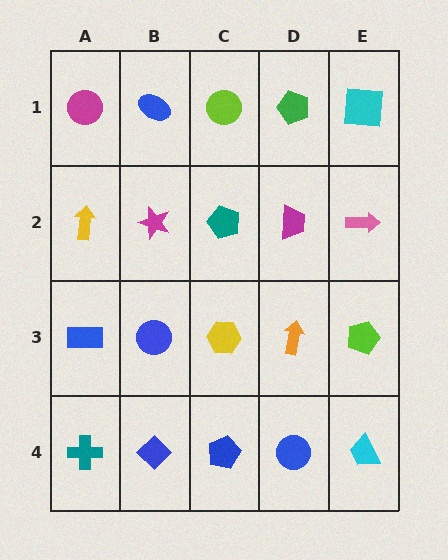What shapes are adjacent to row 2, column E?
A cyan square (row 1, column E), a lime pentagon (row 3, column E), a magenta trapezoid (row 2, column D).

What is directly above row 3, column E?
A pink arrow.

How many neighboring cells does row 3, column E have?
3.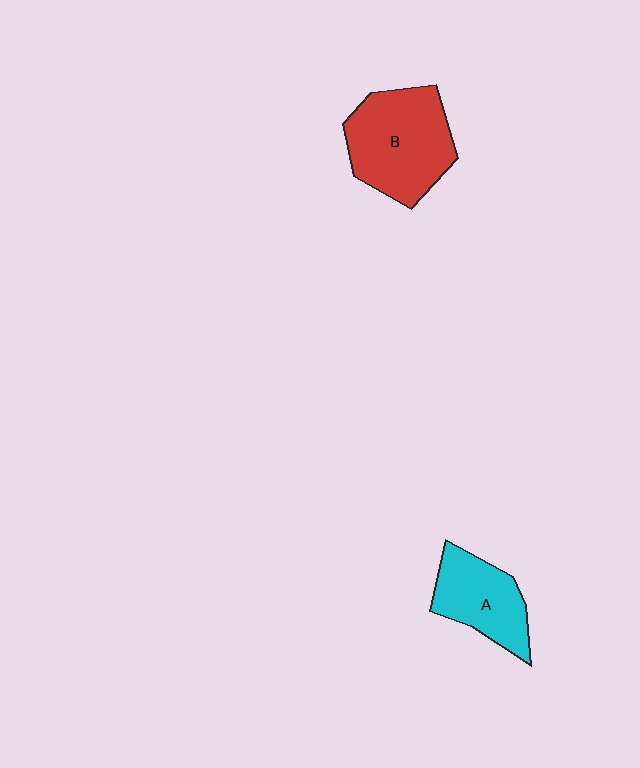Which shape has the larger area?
Shape B (red).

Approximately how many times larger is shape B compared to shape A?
Approximately 1.5 times.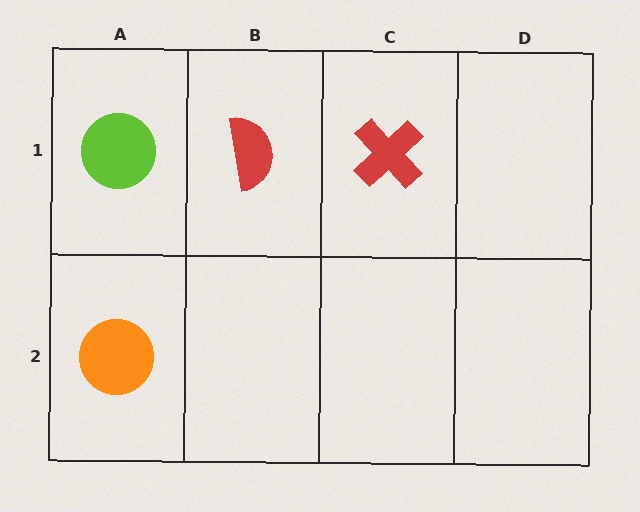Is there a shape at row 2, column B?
No, that cell is empty.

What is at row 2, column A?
An orange circle.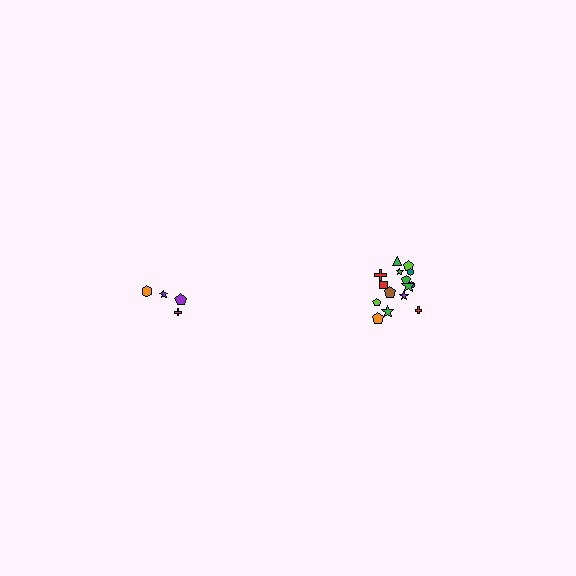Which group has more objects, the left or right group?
The right group.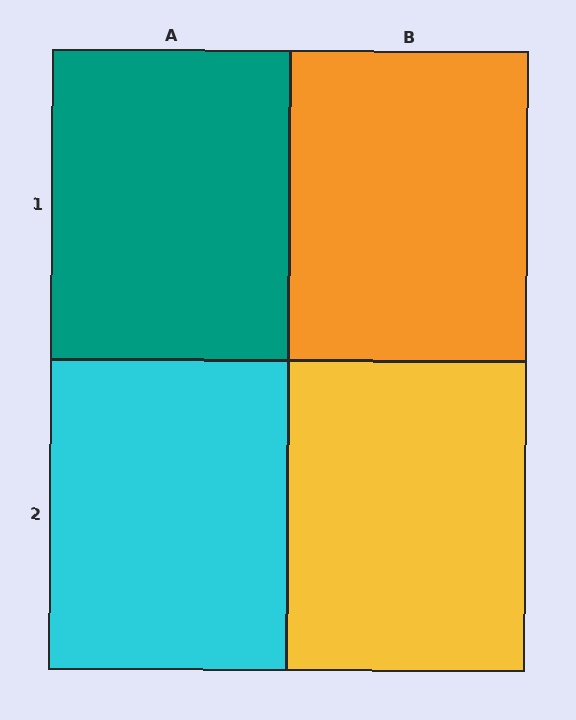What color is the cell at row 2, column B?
Yellow.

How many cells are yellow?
1 cell is yellow.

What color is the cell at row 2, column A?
Cyan.